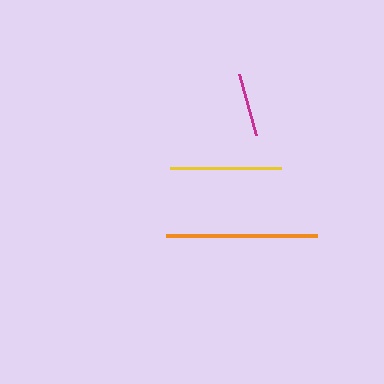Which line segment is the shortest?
The magenta line is the shortest at approximately 63 pixels.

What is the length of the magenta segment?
The magenta segment is approximately 63 pixels long.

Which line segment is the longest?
The orange line is the longest at approximately 151 pixels.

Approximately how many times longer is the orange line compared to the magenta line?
The orange line is approximately 2.4 times the length of the magenta line.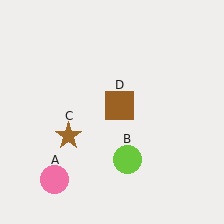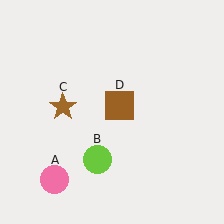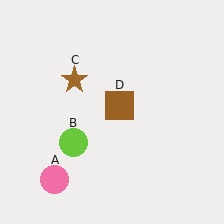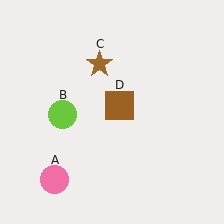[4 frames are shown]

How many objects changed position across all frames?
2 objects changed position: lime circle (object B), brown star (object C).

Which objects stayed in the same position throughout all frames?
Pink circle (object A) and brown square (object D) remained stationary.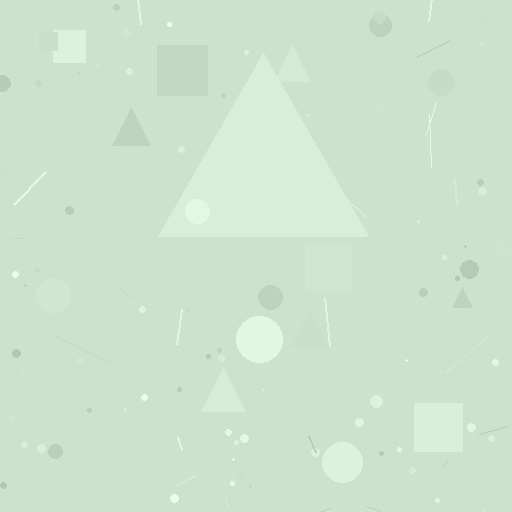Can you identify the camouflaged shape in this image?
The camouflaged shape is a triangle.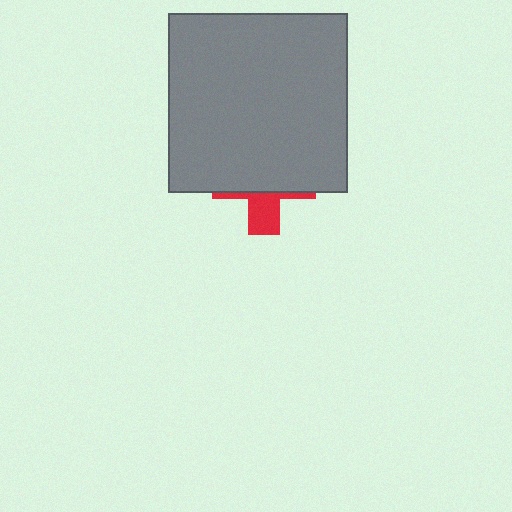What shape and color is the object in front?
The object in front is a gray square.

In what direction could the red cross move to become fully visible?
The red cross could move down. That would shift it out from behind the gray square entirely.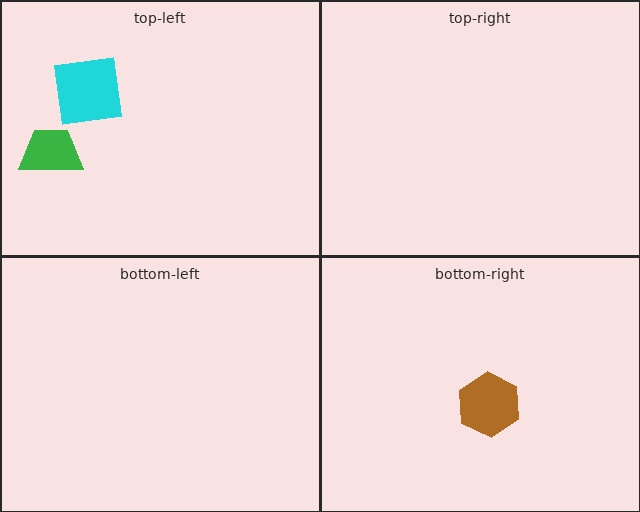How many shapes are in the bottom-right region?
1.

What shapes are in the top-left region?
The green trapezoid, the cyan square.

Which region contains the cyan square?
The top-left region.